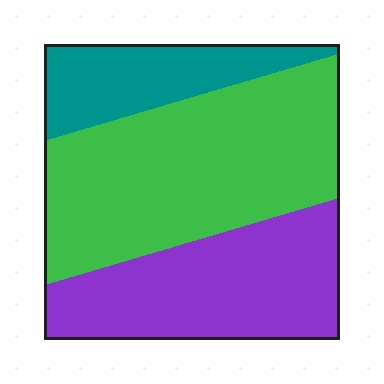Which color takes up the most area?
Green, at roughly 50%.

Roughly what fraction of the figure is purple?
Purple covers around 35% of the figure.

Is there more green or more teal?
Green.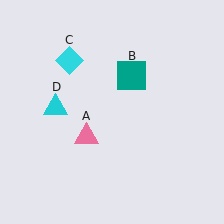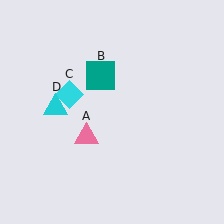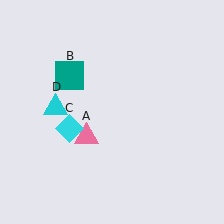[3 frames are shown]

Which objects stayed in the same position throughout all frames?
Pink triangle (object A) and cyan triangle (object D) remained stationary.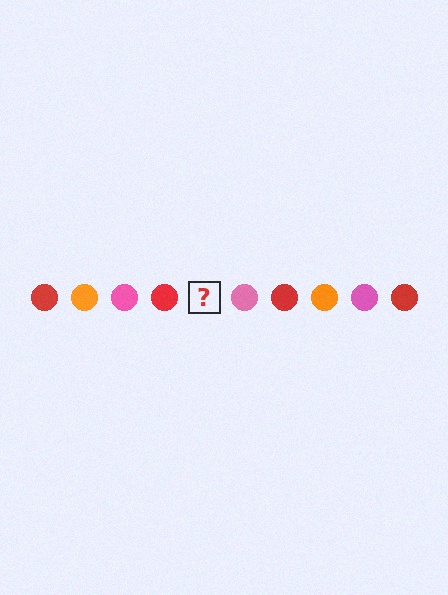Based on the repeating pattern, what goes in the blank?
The blank should be an orange circle.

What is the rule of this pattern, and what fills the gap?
The rule is that the pattern cycles through red, orange, pink circles. The gap should be filled with an orange circle.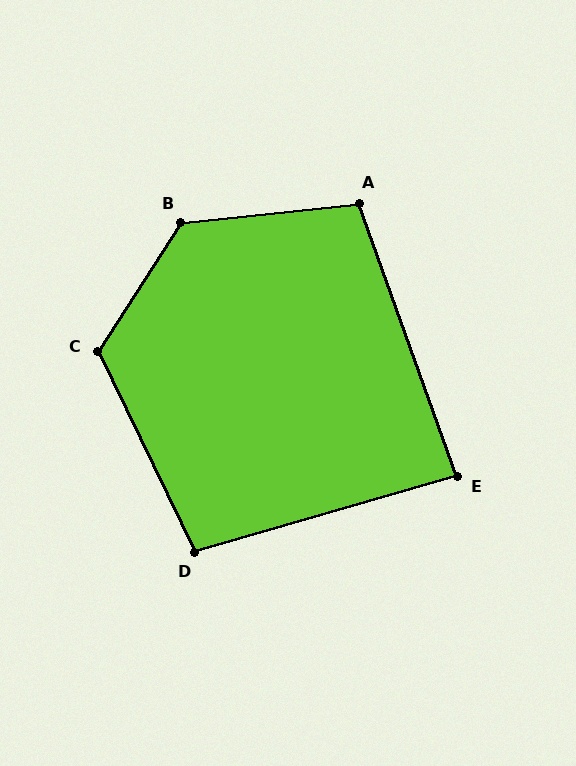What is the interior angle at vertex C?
Approximately 121 degrees (obtuse).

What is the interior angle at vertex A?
Approximately 104 degrees (obtuse).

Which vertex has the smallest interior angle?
E, at approximately 86 degrees.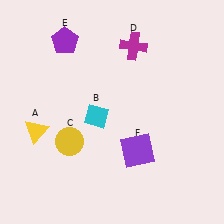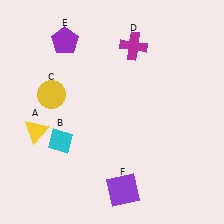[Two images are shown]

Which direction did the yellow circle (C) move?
The yellow circle (C) moved up.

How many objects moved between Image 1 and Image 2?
3 objects moved between the two images.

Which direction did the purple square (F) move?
The purple square (F) moved down.